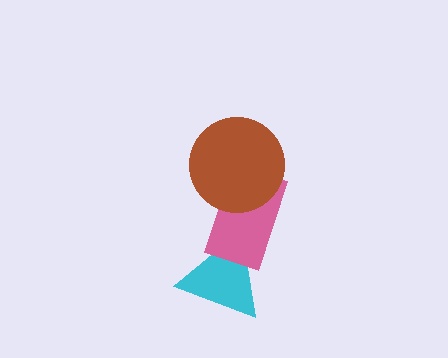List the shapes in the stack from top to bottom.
From top to bottom: the brown circle, the pink rectangle, the cyan triangle.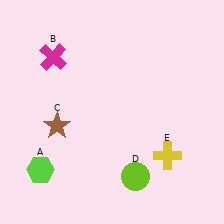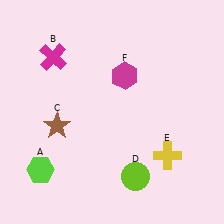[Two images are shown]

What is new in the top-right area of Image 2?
A magenta hexagon (F) was added in the top-right area of Image 2.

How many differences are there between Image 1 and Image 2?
There is 1 difference between the two images.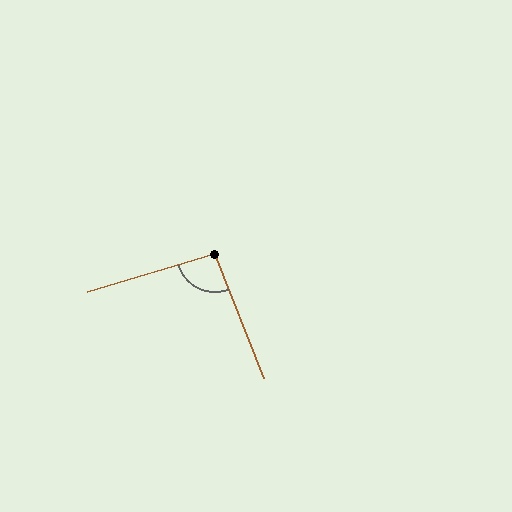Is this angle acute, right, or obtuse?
It is approximately a right angle.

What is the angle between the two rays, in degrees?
Approximately 95 degrees.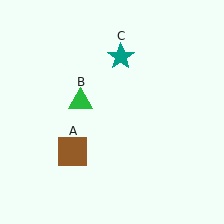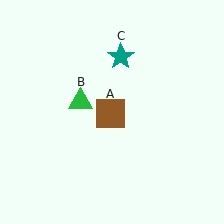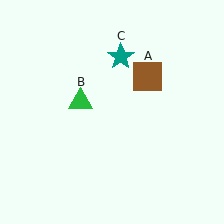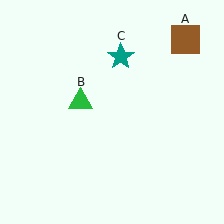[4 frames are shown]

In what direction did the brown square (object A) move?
The brown square (object A) moved up and to the right.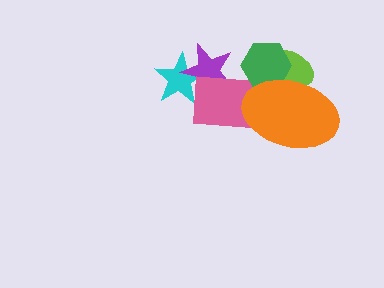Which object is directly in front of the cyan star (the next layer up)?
The purple star is directly in front of the cyan star.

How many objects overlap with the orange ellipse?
3 objects overlap with the orange ellipse.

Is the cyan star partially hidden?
Yes, it is partially covered by another shape.